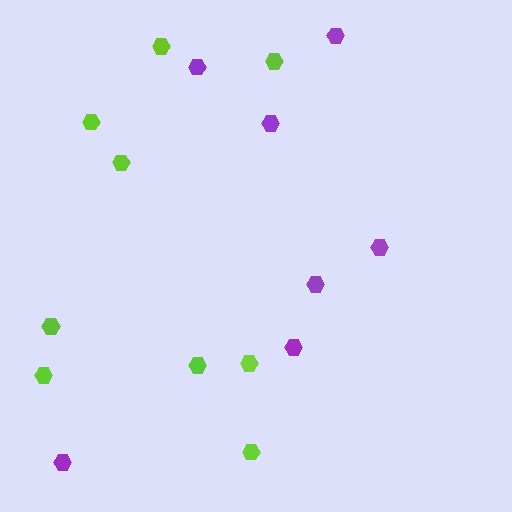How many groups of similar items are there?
There are 2 groups: one group of purple hexagons (7) and one group of lime hexagons (9).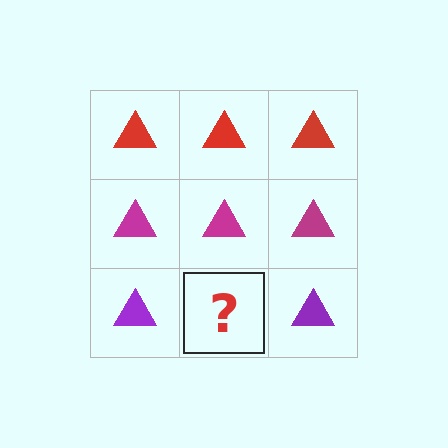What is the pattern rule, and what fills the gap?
The rule is that each row has a consistent color. The gap should be filled with a purple triangle.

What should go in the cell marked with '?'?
The missing cell should contain a purple triangle.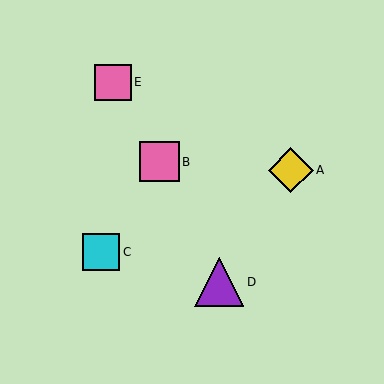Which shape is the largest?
The purple triangle (labeled D) is the largest.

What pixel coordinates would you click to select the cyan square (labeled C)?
Click at (101, 252) to select the cyan square C.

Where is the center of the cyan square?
The center of the cyan square is at (101, 252).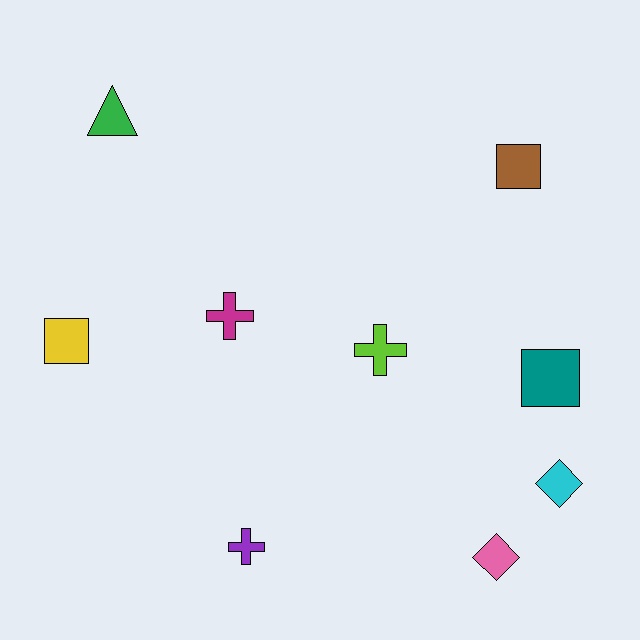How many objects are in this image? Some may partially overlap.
There are 9 objects.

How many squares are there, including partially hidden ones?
There are 3 squares.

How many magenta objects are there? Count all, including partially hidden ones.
There is 1 magenta object.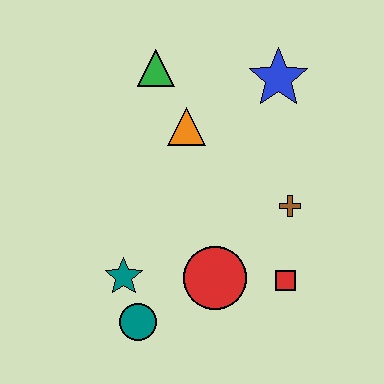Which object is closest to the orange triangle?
The green triangle is closest to the orange triangle.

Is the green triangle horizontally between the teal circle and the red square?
Yes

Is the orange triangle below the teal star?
No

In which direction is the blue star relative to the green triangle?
The blue star is to the right of the green triangle.